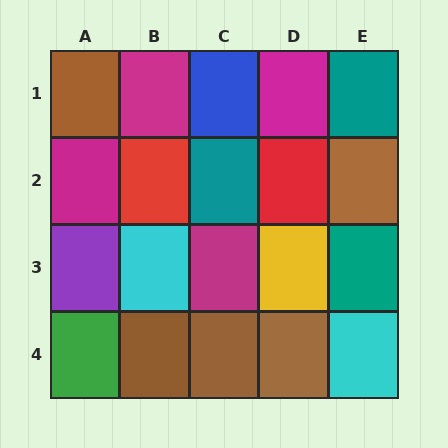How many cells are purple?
1 cell is purple.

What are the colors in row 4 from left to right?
Green, brown, brown, brown, cyan.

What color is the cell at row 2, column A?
Magenta.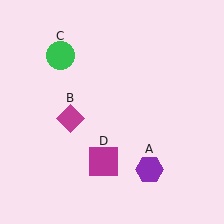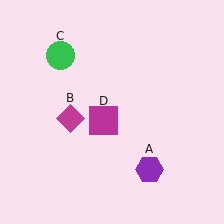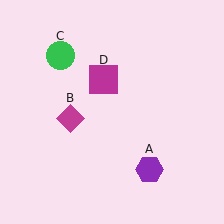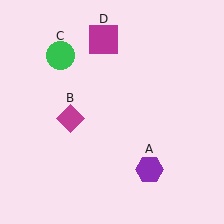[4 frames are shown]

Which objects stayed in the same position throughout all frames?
Purple hexagon (object A) and magenta diamond (object B) and green circle (object C) remained stationary.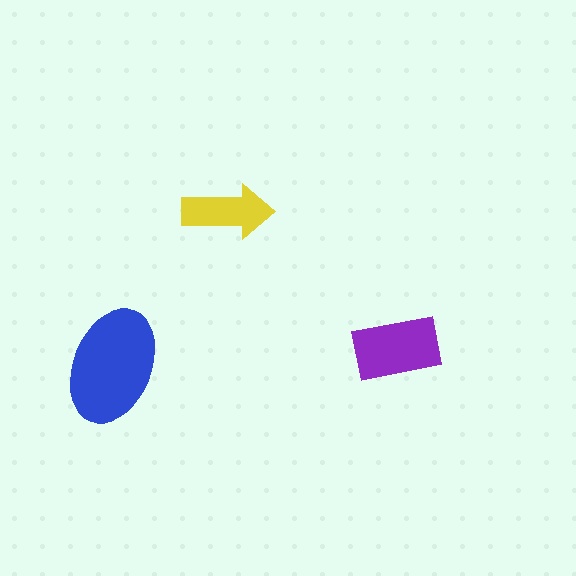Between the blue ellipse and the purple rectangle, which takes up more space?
The blue ellipse.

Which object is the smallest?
The yellow arrow.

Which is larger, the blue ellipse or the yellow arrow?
The blue ellipse.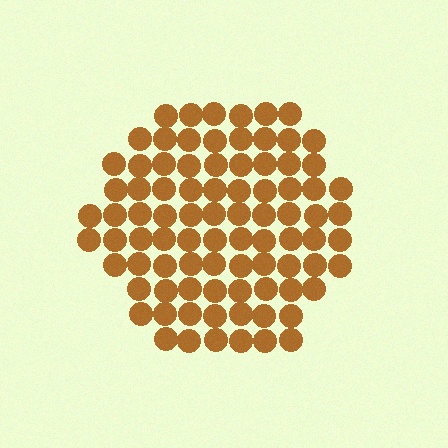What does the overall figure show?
The overall figure shows a hexagon.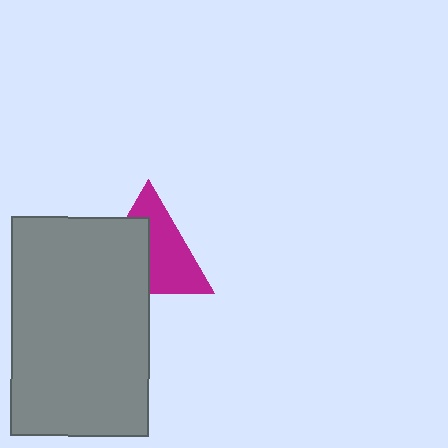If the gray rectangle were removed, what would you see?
You would see the complete magenta triangle.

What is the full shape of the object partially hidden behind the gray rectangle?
The partially hidden object is a magenta triangle.